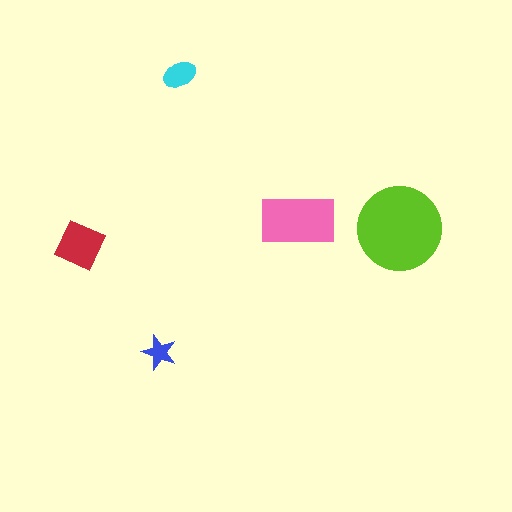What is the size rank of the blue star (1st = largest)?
5th.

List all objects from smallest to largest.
The blue star, the cyan ellipse, the red square, the pink rectangle, the lime circle.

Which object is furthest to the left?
The red square is leftmost.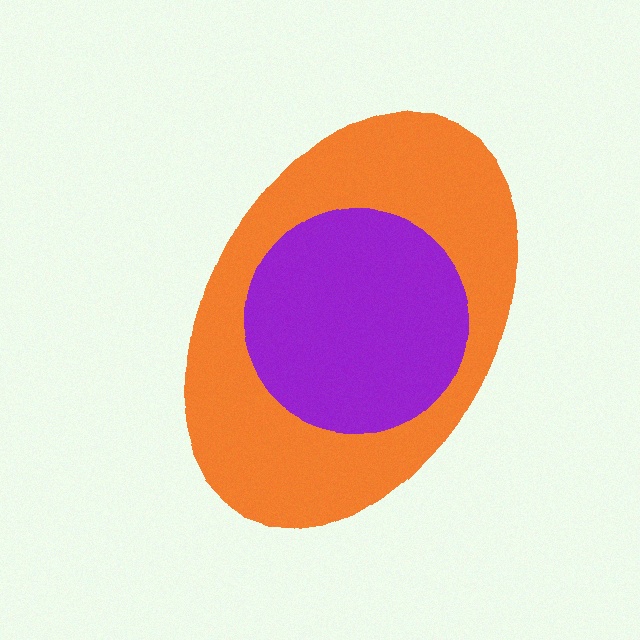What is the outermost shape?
The orange ellipse.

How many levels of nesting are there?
2.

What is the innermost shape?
The purple circle.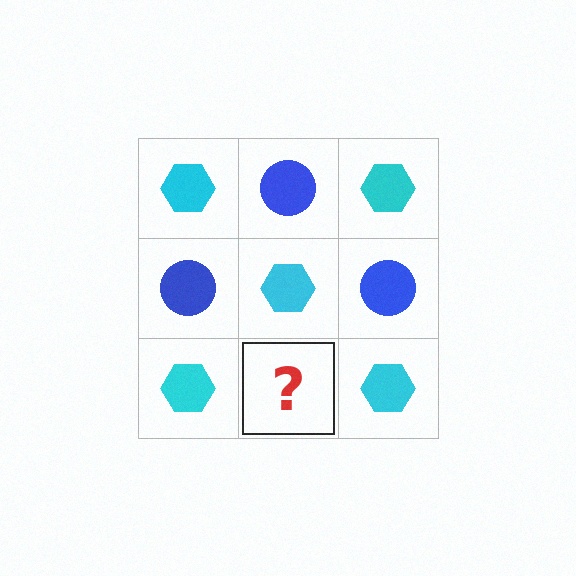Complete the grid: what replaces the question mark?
The question mark should be replaced with a blue circle.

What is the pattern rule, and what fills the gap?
The rule is that it alternates cyan hexagon and blue circle in a checkerboard pattern. The gap should be filled with a blue circle.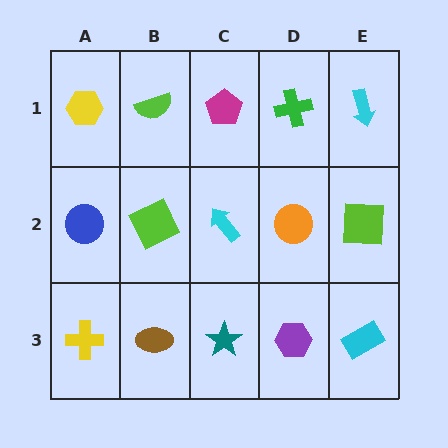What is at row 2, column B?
A lime square.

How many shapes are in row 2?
5 shapes.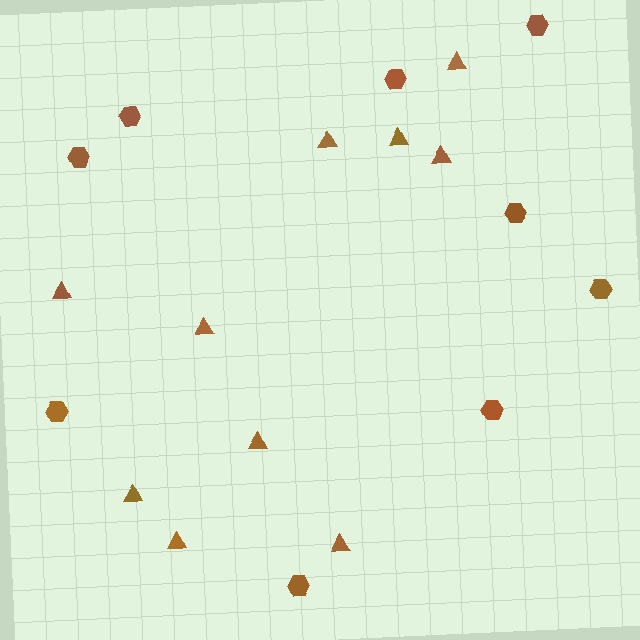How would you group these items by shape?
There are 2 groups: one group of triangles (10) and one group of hexagons (9).